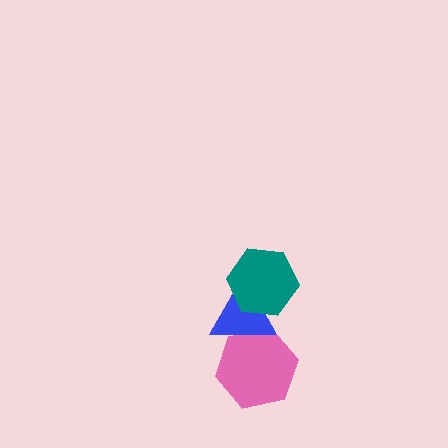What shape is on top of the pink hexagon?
The blue triangle is on top of the pink hexagon.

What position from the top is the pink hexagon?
The pink hexagon is 3rd from the top.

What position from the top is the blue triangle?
The blue triangle is 2nd from the top.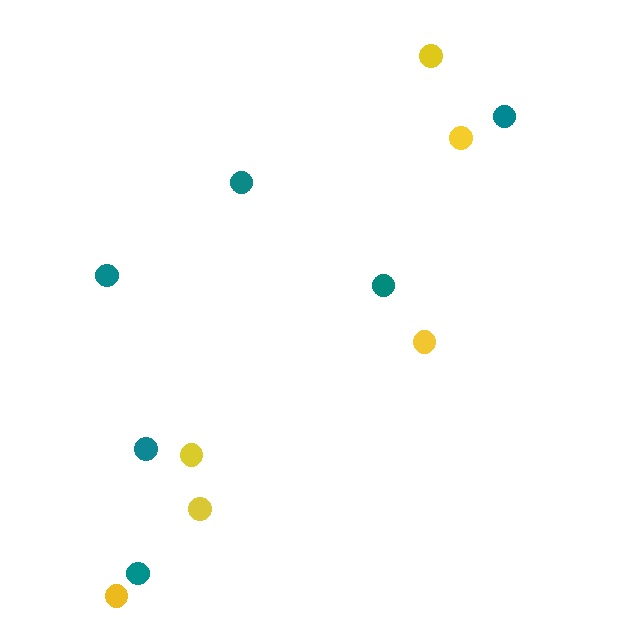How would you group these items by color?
There are 2 groups: one group of teal circles (6) and one group of yellow circles (6).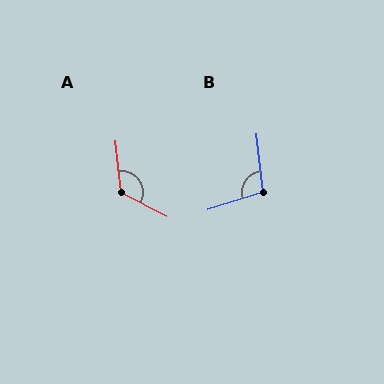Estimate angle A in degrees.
Approximately 123 degrees.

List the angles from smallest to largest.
B (101°), A (123°).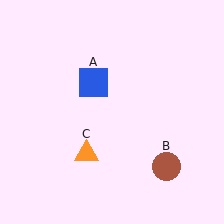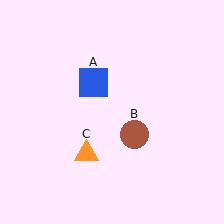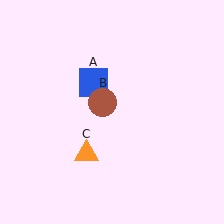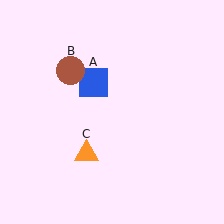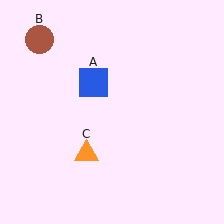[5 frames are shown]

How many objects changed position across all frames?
1 object changed position: brown circle (object B).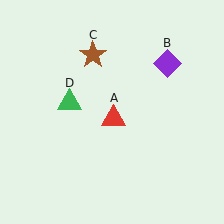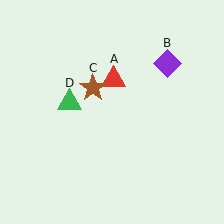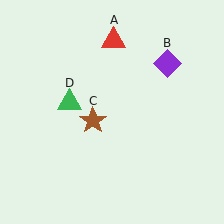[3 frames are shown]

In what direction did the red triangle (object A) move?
The red triangle (object A) moved up.